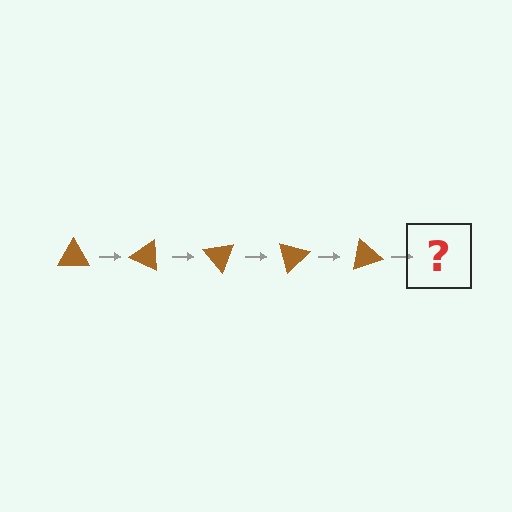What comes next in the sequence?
The next element should be a brown triangle rotated 125 degrees.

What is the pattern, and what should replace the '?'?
The pattern is that the triangle rotates 25 degrees each step. The '?' should be a brown triangle rotated 125 degrees.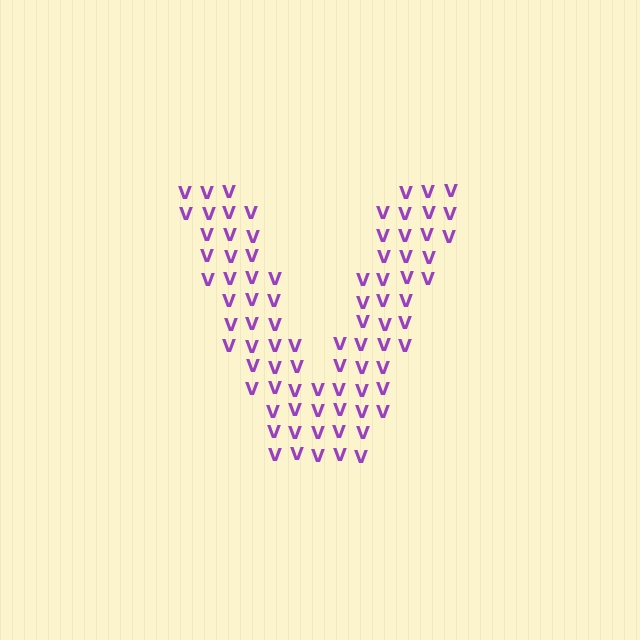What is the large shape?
The large shape is the letter V.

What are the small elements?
The small elements are letter V's.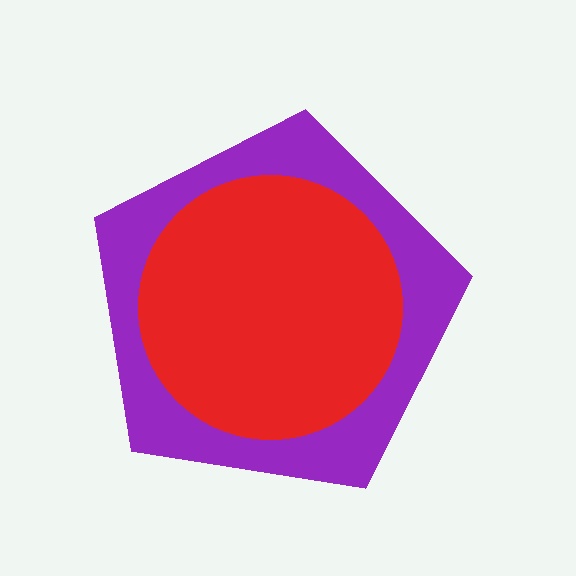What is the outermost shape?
The purple pentagon.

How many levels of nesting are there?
2.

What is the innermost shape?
The red circle.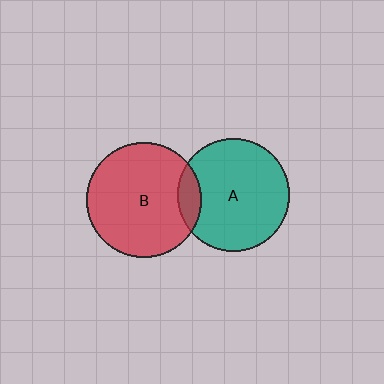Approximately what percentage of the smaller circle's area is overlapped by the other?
Approximately 10%.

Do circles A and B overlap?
Yes.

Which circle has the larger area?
Circle B (red).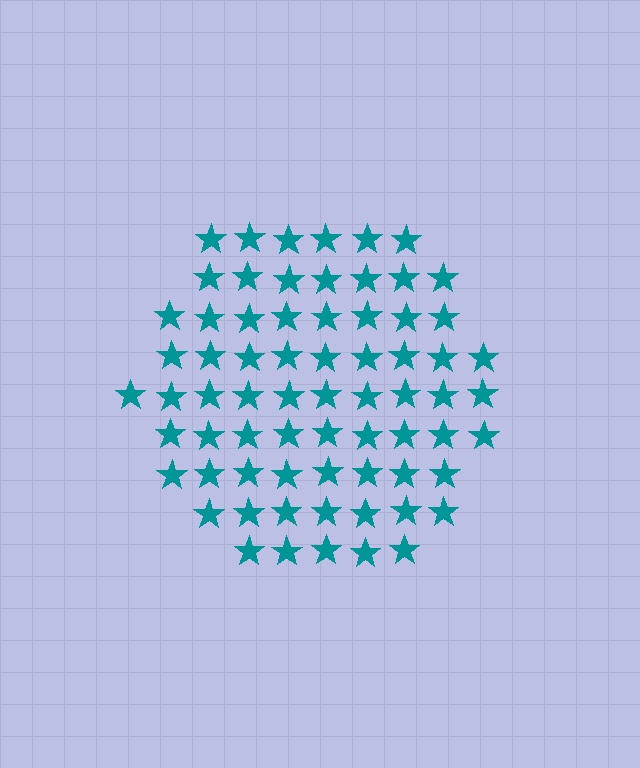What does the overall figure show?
The overall figure shows a hexagon.